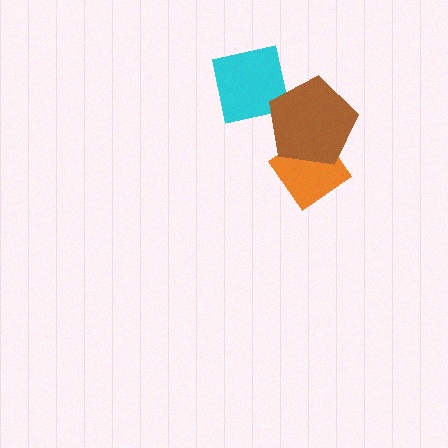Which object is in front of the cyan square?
The brown pentagon is in front of the cyan square.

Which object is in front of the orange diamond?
The brown pentagon is in front of the orange diamond.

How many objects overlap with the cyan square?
1 object overlaps with the cyan square.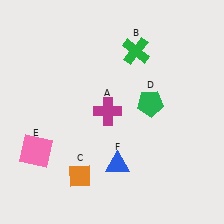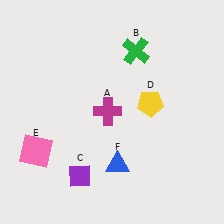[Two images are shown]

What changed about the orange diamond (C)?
In Image 1, C is orange. In Image 2, it changed to purple.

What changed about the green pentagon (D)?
In Image 1, D is green. In Image 2, it changed to yellow.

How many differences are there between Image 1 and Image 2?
There are 2 differences between the two images.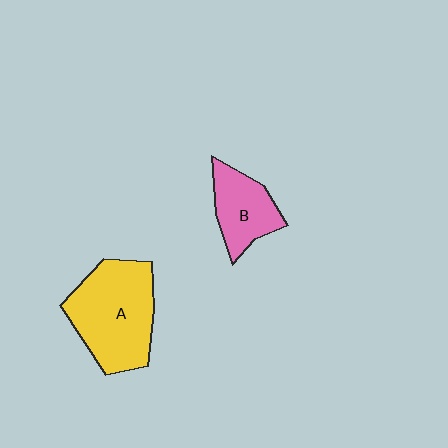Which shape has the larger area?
Shape A (yellow).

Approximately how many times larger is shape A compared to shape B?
Approximately 1.8 times.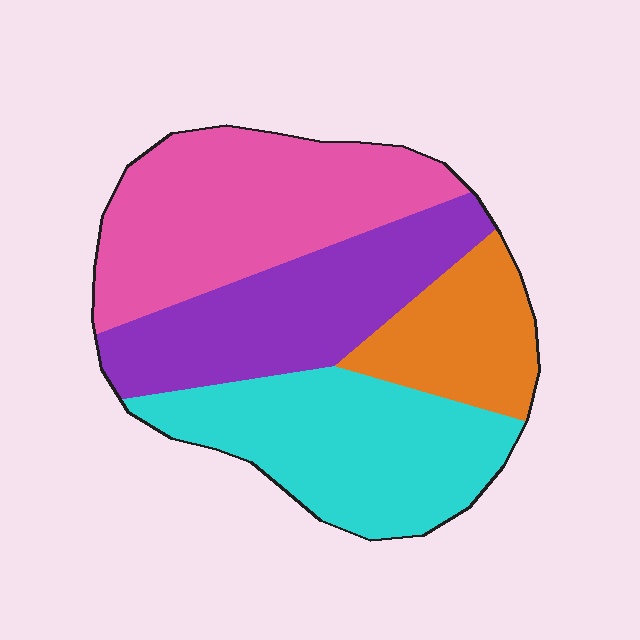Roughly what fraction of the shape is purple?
Purple takes up between a quarter and a half of the shape.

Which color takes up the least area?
Orange, at roughly 15%.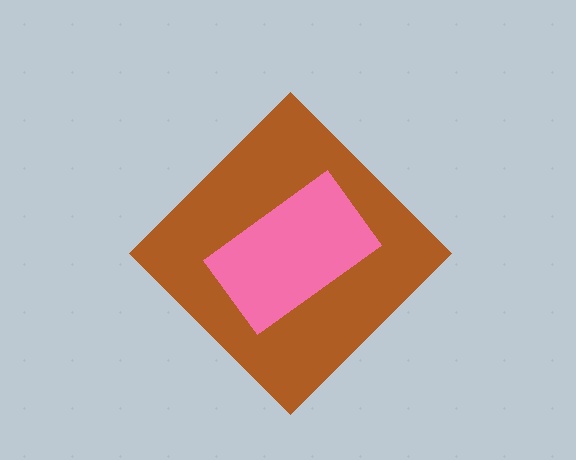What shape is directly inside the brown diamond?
The pink rectangle.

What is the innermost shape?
The pink rectangle.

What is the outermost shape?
The brown diamond.